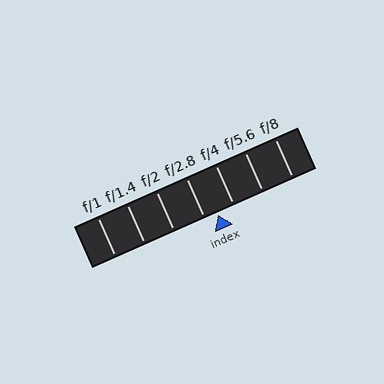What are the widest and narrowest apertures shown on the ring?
The widest aperture shown is f/1 and the narrowest is f/8.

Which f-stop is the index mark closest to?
The index mark is closest to f/2.8.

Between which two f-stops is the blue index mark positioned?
The index mark is between f/2.8 and f/4.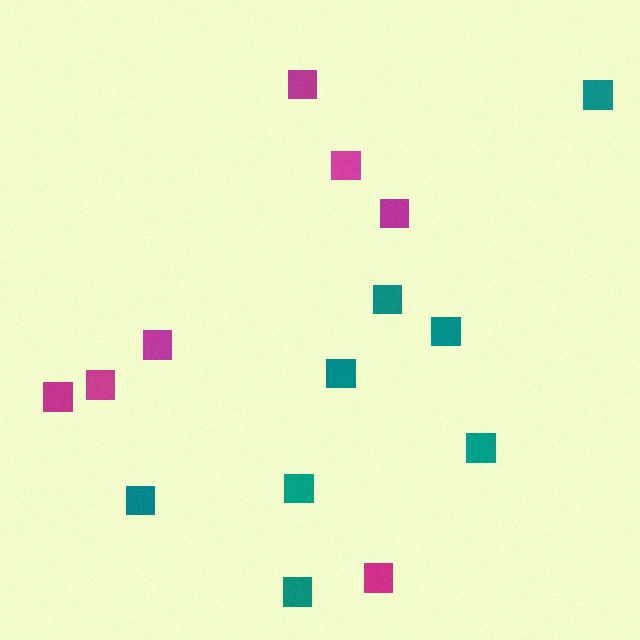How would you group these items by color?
There are 2 groups: one group of teal squares (8) and one group of magenta squares (7).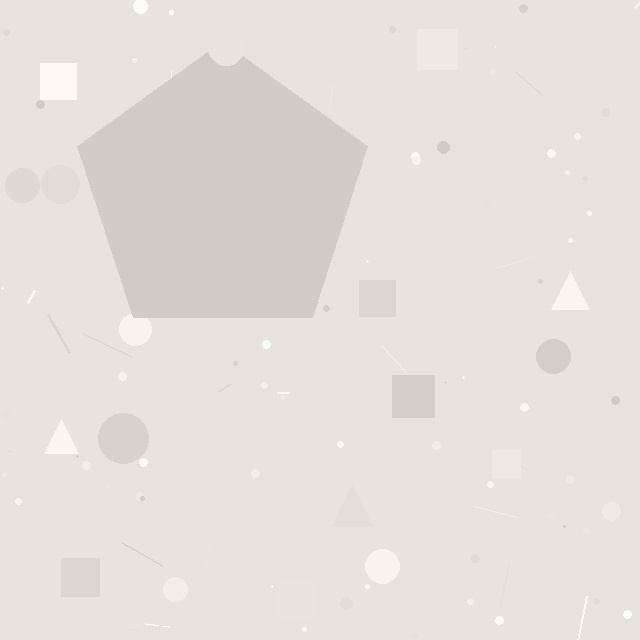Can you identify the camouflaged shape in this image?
The camouflaged shape is a pentagon.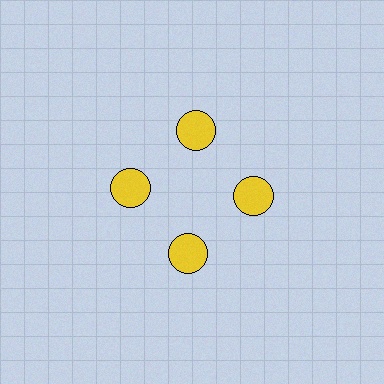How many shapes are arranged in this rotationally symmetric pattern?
There are 4 shapes, arranged in 4 groups of 1.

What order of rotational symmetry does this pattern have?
This pattern has 4-fold rotational symmetry.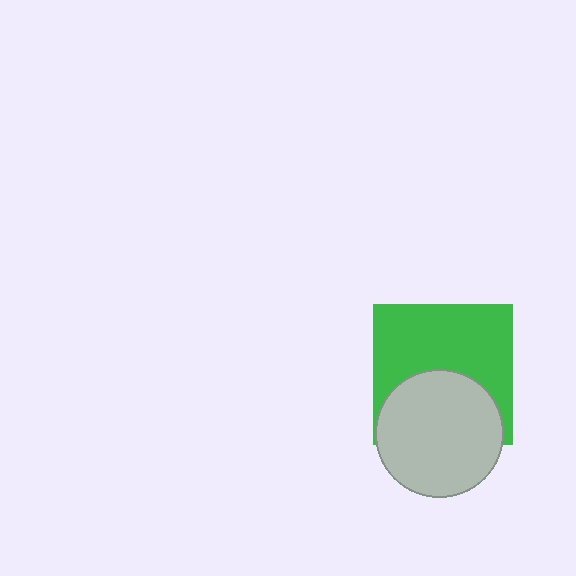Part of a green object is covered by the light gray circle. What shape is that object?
It is a square.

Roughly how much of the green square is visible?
About half of it is visible (roughly 59%).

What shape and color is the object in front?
The object in front is a light gray circle.